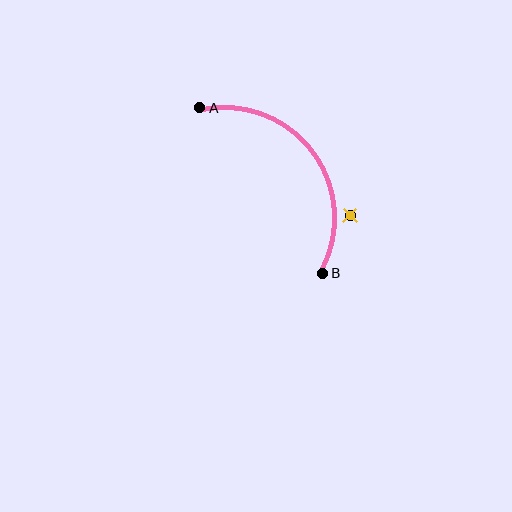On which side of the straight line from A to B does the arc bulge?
The arc bulges above and to the right of the straight line connecting A and B.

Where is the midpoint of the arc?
The arc midpoint is the point on the curve farthest from the straight line joining A and B. It sits above and to the right of that line.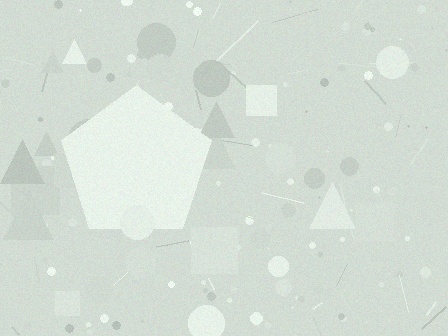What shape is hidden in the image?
A pentagon is hidden in the image.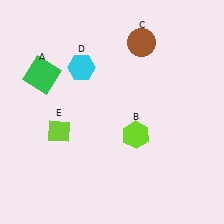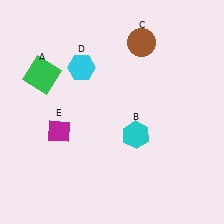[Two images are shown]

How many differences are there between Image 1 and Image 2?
There are 2 differences between the two images.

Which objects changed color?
B changed from lime to cyan. E changed from lime to magenta.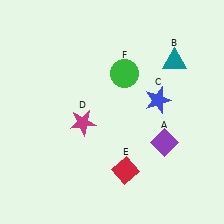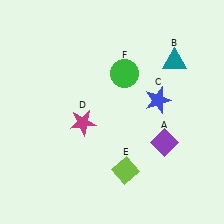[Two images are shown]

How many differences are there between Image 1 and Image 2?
There is 1 difference between the two images.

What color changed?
The diamond (E) changed from red in Image 1 to lime in Image 2.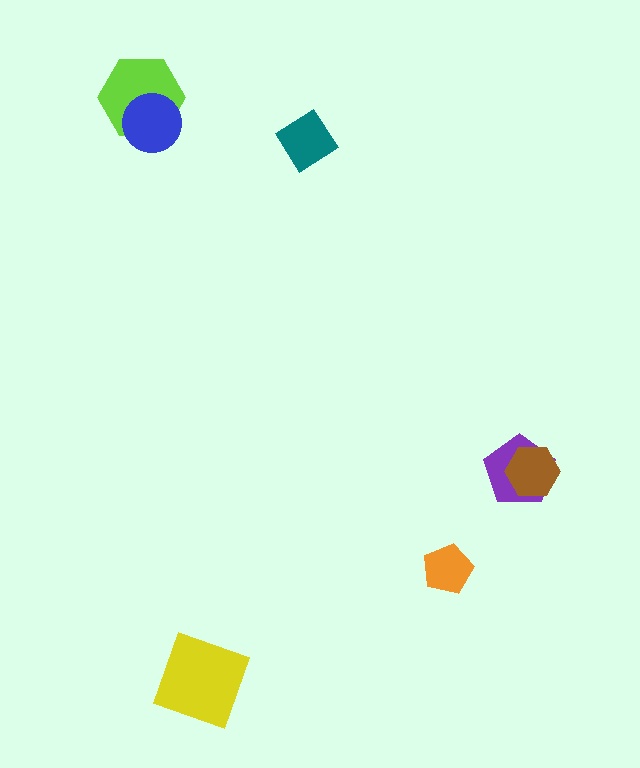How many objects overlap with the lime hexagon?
1 object overlaps with the lime hexagon.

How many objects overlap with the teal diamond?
0 objects overlap with the teal diamond.